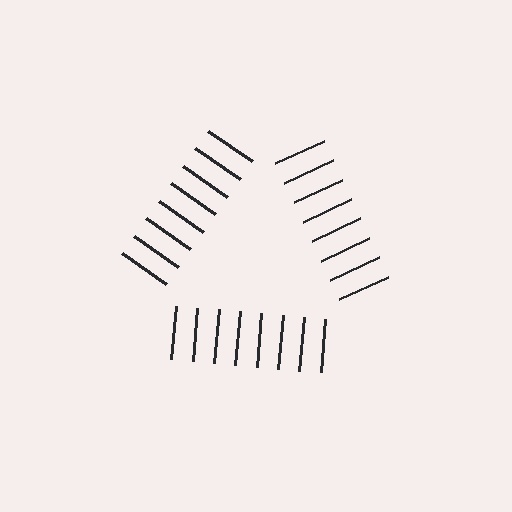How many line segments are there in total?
24 — 8 along each of the 3 edges.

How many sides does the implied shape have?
3 sides — the line-ends trace a triangle.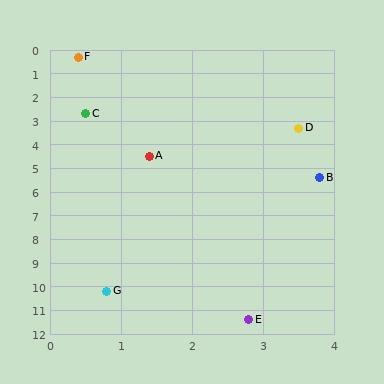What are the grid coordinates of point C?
Point C is at approximately (0.5, 2.7).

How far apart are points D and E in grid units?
Points D and E are about 8.1 grid units apart.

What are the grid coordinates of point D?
Point D is at approximately (3.5, 3.3).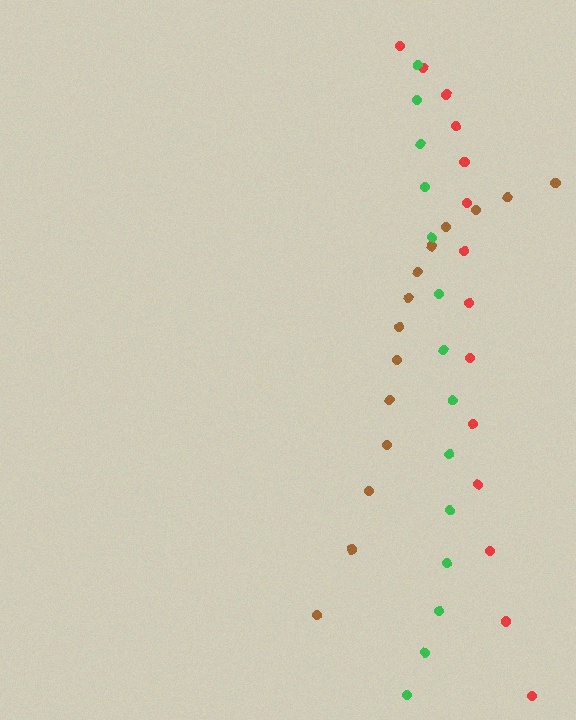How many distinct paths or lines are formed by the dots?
There are 3 distinct paths.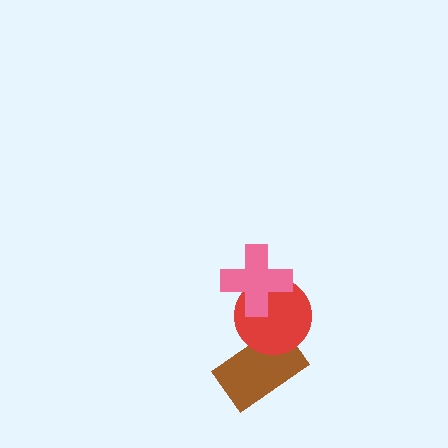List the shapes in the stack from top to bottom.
From top to bottom: the pink cross, the red circle, the brown rectangle.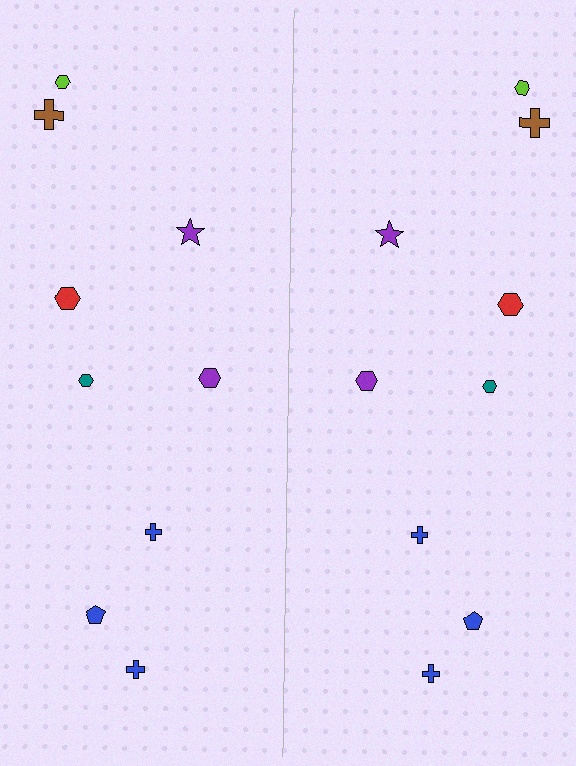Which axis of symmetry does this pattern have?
The pattern has a vertical axis of symmetry running through the center of the image.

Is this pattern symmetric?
Yes, this pattern has bilateral (reflection) symmetry.